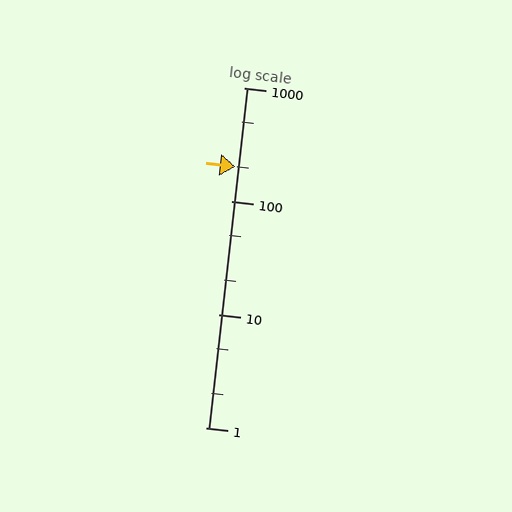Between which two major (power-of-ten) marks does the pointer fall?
The pointer is between 100 and 1000.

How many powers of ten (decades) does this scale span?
The scale spans 3 decades, from 1 to 1000.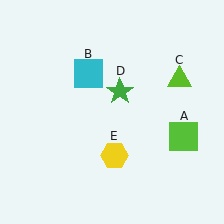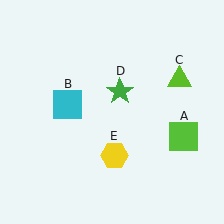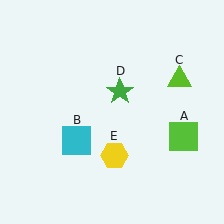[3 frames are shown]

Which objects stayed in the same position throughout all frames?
Lime square (object A) and lime triangle (object C) and green star (object D) and yellow hexagon (object E) remained stationary.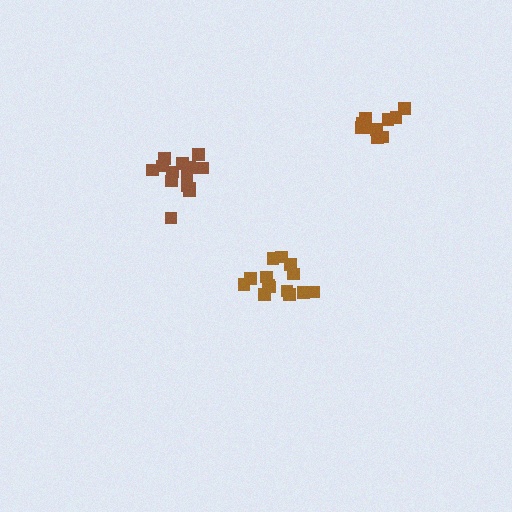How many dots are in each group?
Group 1: 10 dots, Group 2: 14 dots, Group 3: 14 dots (38 total).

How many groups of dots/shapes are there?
There are 3 groups.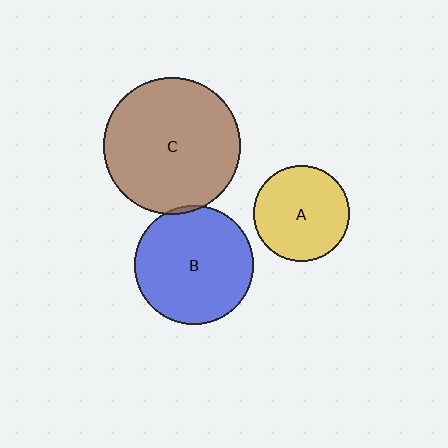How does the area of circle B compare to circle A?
Approximately 1.5 times.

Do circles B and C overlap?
Yes.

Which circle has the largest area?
Circle C (brown).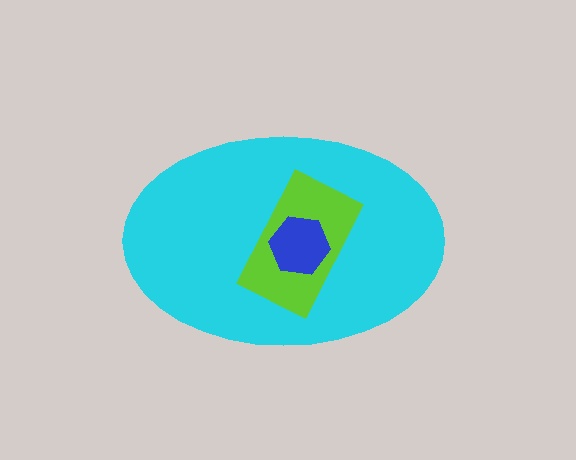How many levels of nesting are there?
3.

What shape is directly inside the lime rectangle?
The blue hexagon.